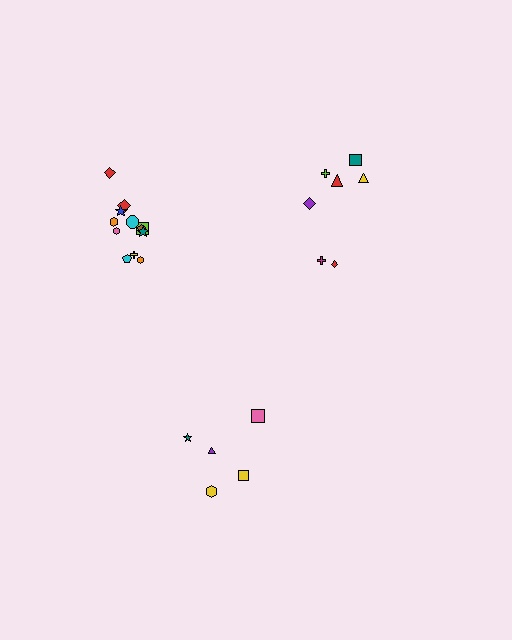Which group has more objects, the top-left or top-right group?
The top-left group.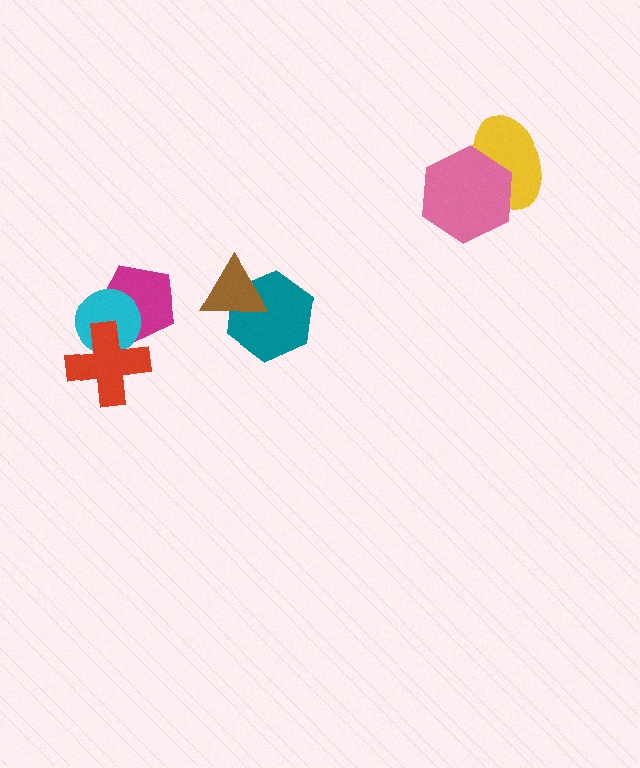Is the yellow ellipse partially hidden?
Yes, it is partially covered by another shape.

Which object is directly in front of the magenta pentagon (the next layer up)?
The cyan circle is directly in front of the magenta pentagon.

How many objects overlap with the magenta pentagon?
2 objects overlap with the magenta pentagon.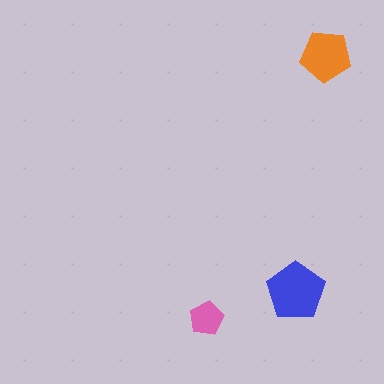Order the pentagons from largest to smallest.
the blue one, the orange one, the pink one.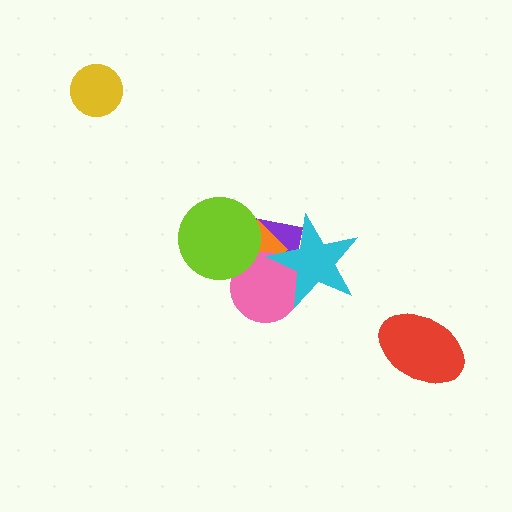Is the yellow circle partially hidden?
No, no other shape covers it.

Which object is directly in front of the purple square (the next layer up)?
The orange diamond is directly in front of the purple square.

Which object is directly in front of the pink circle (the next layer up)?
The cyan star is directly in front of the pink circle.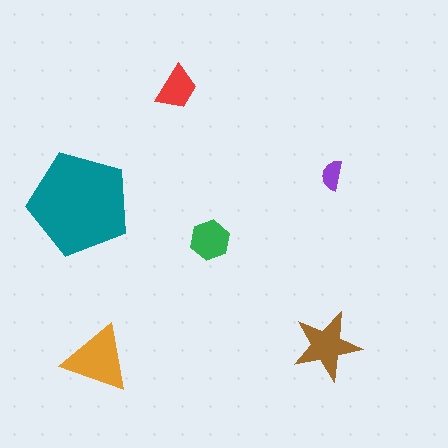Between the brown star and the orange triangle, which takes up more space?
The orange triangle.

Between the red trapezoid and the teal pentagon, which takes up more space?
The teal pentagon.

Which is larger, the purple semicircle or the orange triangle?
The orange triangle.